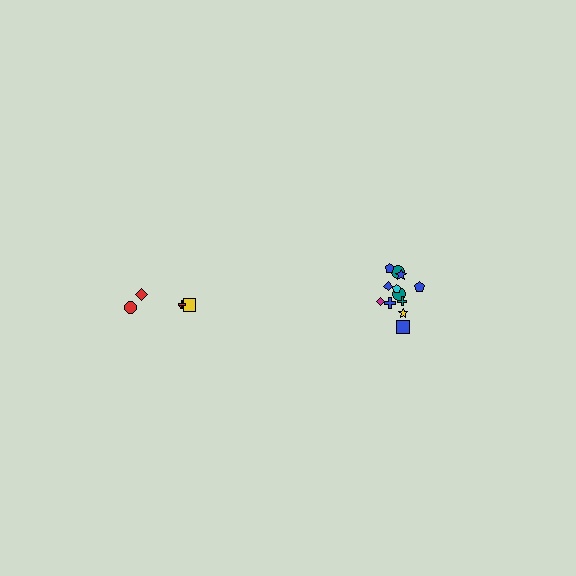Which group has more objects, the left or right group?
The right group.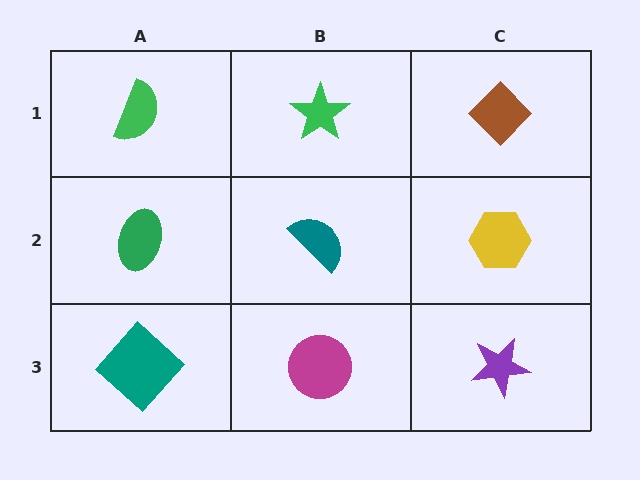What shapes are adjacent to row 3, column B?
A teal semicircle (row 2, column B), a teal diamond (row 3, column A), a purple star (row 3, column C).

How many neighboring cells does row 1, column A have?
2.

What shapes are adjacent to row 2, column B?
A green star (row 1, column B), a magenta circle (row 3, column B), a green ellipse (row 2, column A), a yellow hexagon (row 2, column C).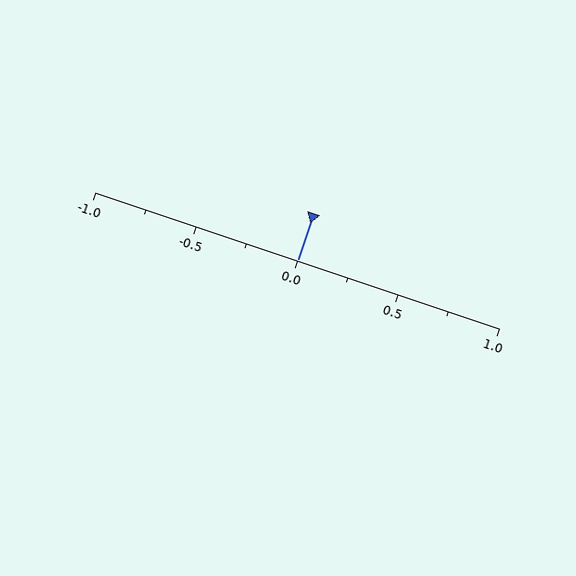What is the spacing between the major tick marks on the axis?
The major ticks are spaced 0.5 apart.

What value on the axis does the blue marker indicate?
The marker indicates approximately 0.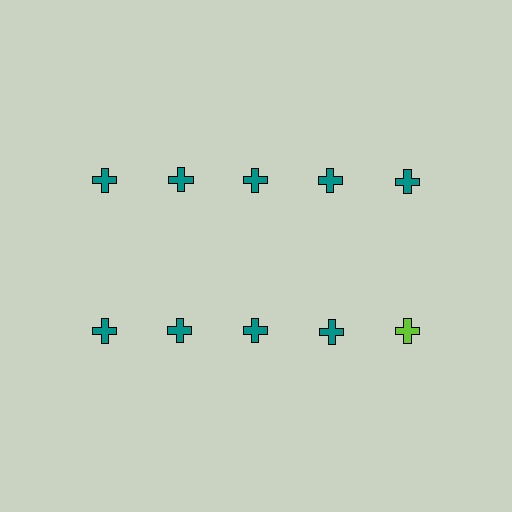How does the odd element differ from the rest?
It has a different color: lime instead of teal.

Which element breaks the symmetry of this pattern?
The lime cross in the second row, rightmost column breaks the symmetry. All other shapes are teal crosses.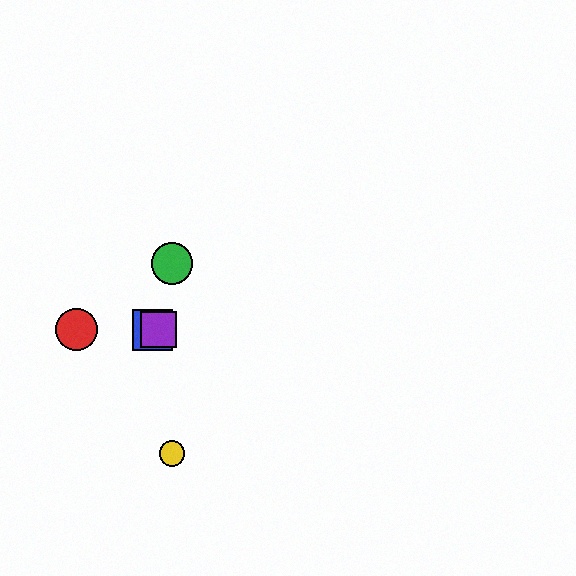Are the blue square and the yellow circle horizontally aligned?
No, the blue square is at y≈330 and the yellow circle is at y≈453.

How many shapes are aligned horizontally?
3 shapes (the red circle, the blue square, the purple square) are aligned horizontally.